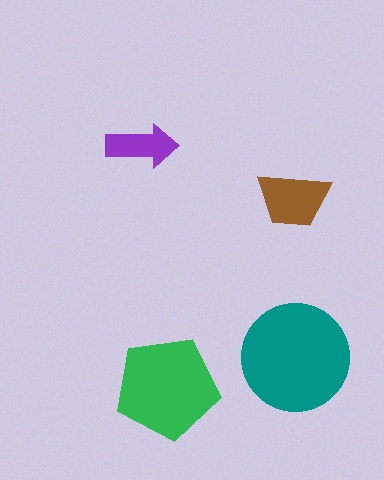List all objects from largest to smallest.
The teal circle, the green pentagon, the brown trapezoid, the purple arrow.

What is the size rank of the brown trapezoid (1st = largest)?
3rd.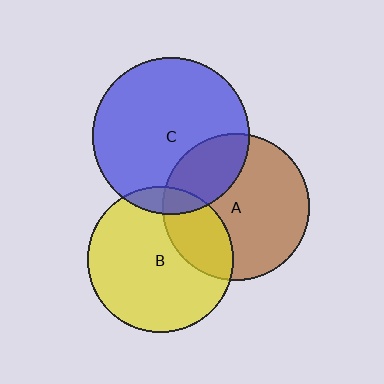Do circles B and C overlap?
Yes.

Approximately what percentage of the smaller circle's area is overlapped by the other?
Approximately 10%.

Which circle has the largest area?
Circle C (blue).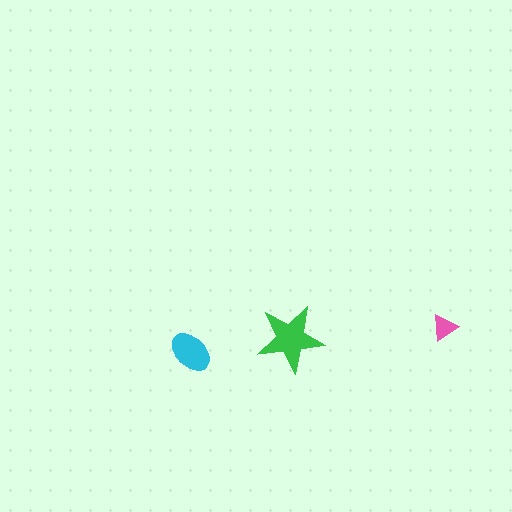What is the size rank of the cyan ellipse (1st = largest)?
2nd.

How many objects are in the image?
There are 3 objects in the image.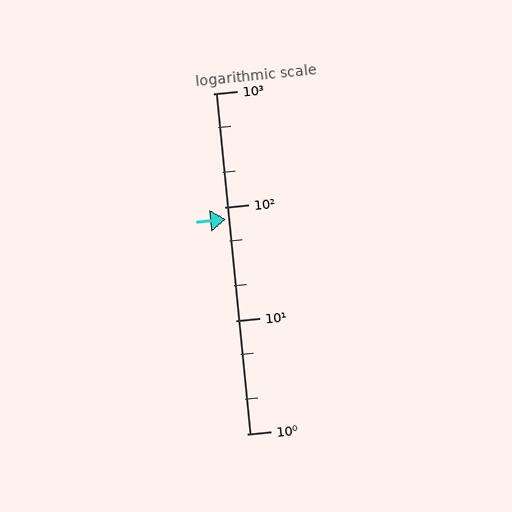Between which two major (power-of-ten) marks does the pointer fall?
The pointer is between 10 and 100.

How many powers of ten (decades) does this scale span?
The scale spans 3 decades, from 1 to 1000.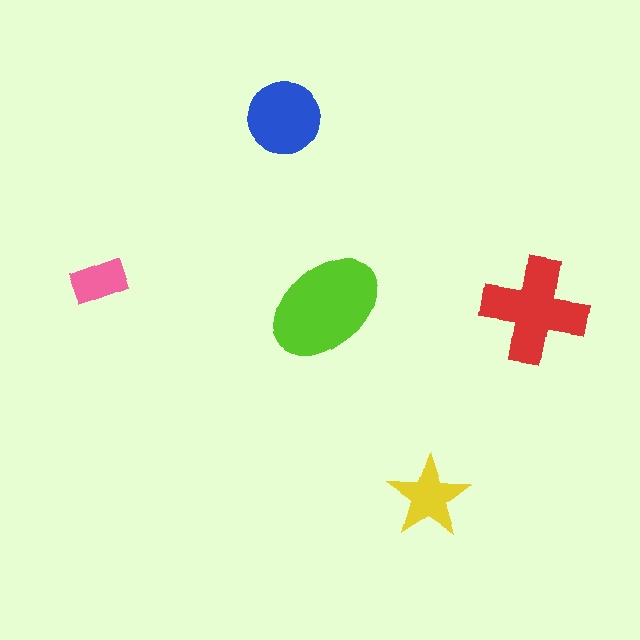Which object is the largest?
The lime ellipse.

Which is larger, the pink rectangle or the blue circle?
The blue circle.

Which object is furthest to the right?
The red cross is rightmost.